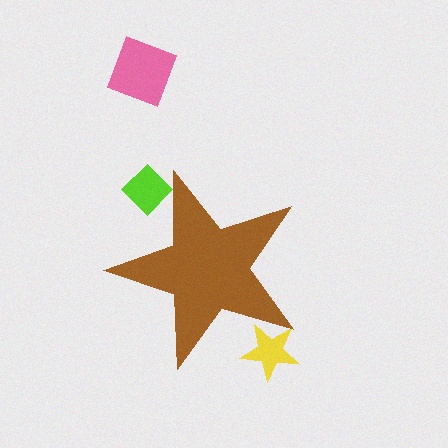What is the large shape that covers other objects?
A brown star.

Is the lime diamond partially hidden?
Yes, the lime diamond is partially hidden behind the brown star.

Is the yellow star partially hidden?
Yes, the yellow star is partially hidden behind the brown star.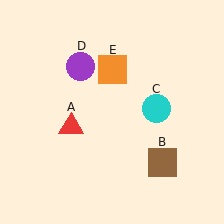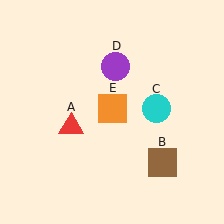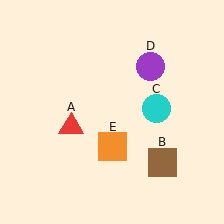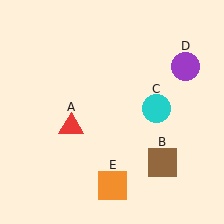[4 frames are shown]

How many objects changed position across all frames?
2 objects changed position: purple circle (object D), orange square (object E).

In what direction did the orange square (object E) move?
The orange square (object E) moved down.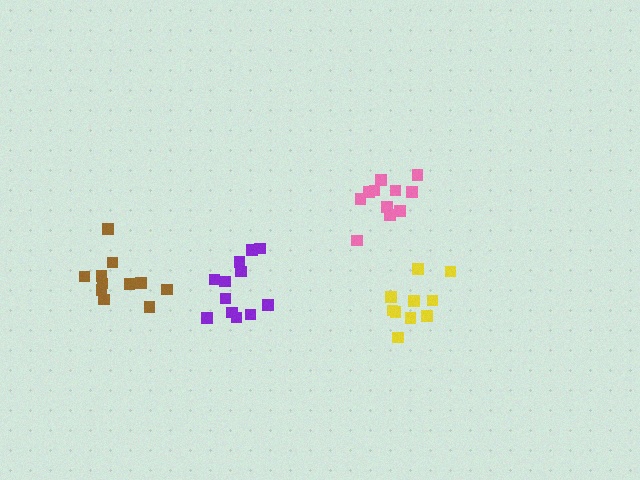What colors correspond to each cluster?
The clusters are colored: purple, brown, yellow, pink.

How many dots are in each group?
Group 1: 12 dots, Group 2: 11 dots, Group 3: 10 dots, Group 4: 11 dots (44 total).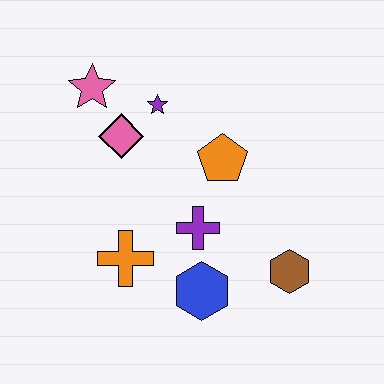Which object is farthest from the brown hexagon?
The pink star is farthest from the brown hexagon.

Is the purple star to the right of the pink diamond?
Yes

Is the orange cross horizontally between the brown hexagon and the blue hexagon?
No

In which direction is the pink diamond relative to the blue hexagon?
The pink diamond is above the blue hexagon.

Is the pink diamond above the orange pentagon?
Yes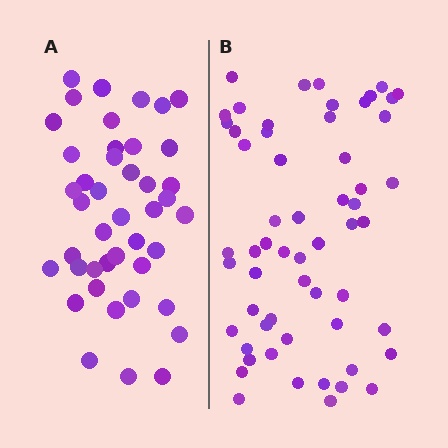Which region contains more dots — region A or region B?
Region B (the right region) has more dots.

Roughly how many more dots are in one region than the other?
Region B has approximately 15 more dots than region A.